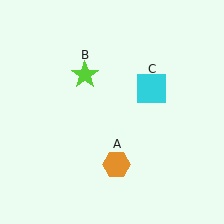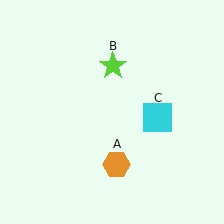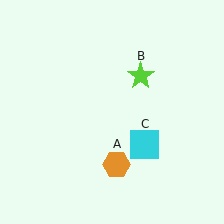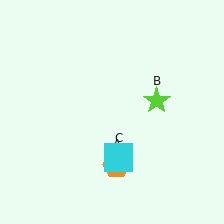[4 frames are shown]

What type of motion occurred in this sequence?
The lime star (object B), cyan square (object C) rotated clockwise around the center of the scene.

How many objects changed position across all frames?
2 objects changed position: lime star (object B), cyan square (object C).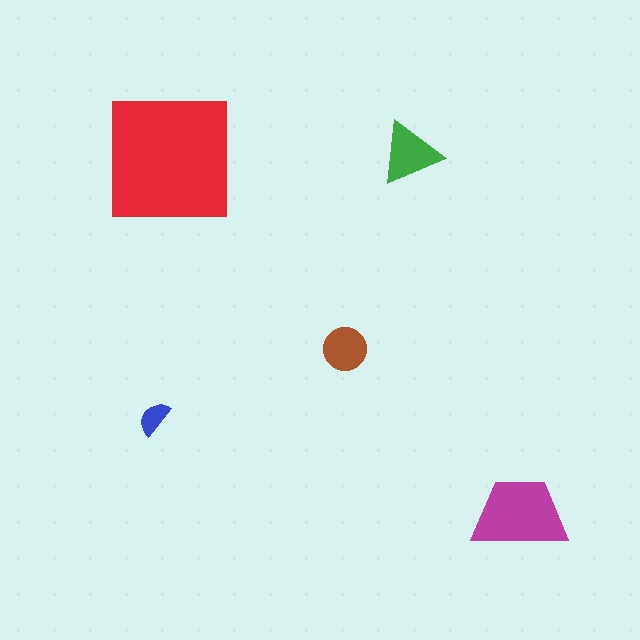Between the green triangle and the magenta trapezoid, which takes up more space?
The magenta trapezoid.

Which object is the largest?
The red square.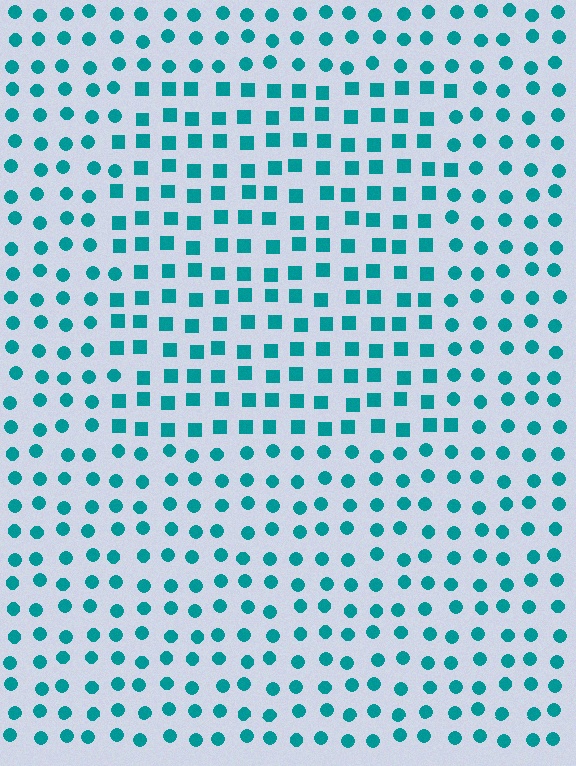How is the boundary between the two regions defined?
The boundary is defined by a change in element shape: squares inside vs. circles outside. All elements share the same color and spacing.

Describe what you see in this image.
The image is filled with small teal elements arranged in a uniform grid. A rectangle-shaped region contains squares, while the surrounding area contains circles. The boundary is defined purely by the change in element shape.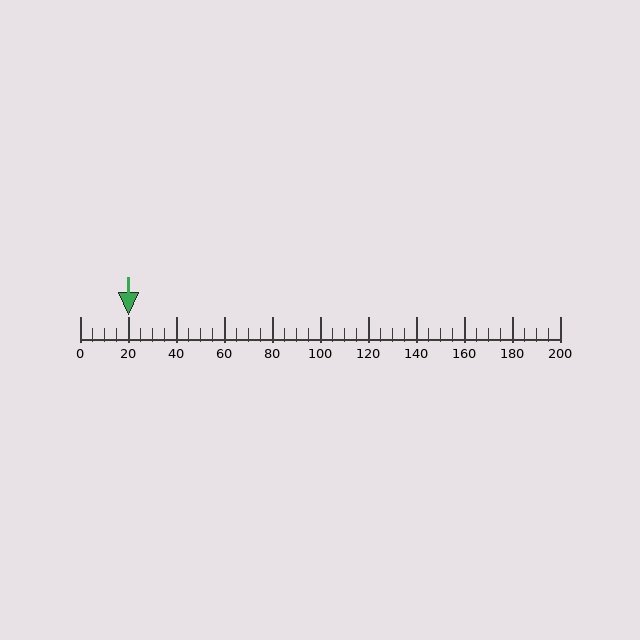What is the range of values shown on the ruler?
The ruler shows values from 0 to 200.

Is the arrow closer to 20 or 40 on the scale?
The arrow is closer to 20.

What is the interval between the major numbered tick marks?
The major tick marks are spaced 20 units apart.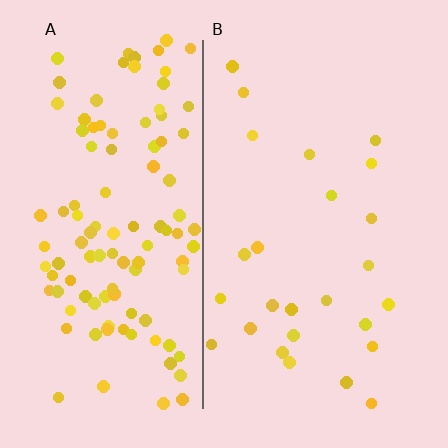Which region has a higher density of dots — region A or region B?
A (the left).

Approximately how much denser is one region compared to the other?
Approximately 4.3× — region A over region B.